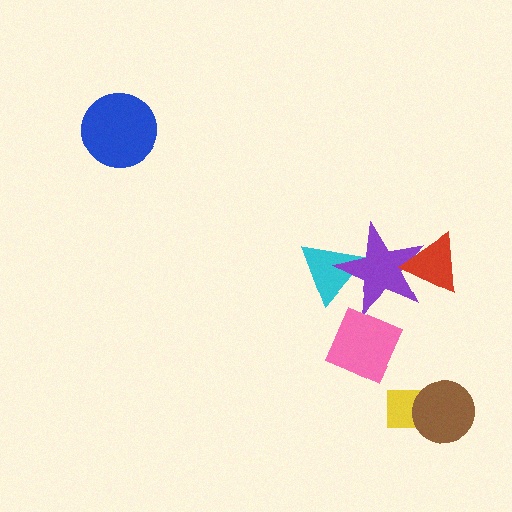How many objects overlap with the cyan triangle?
1 object overlaps with the cyan triangle.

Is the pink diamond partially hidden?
No, no other shape covers it.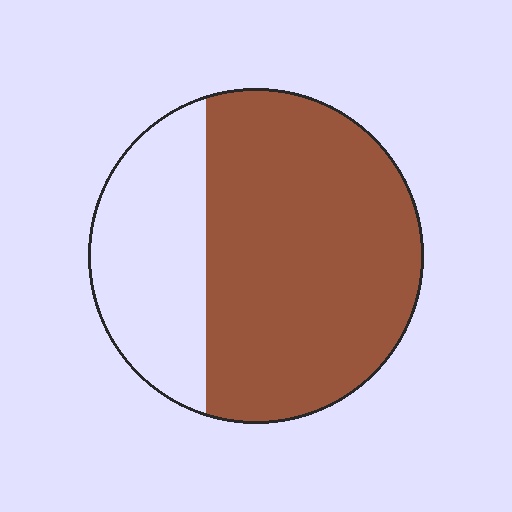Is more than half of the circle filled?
Yes.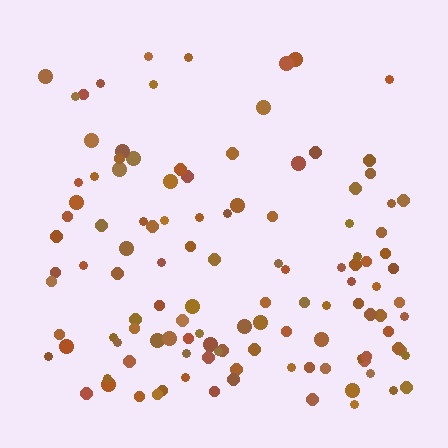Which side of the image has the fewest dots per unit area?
The top.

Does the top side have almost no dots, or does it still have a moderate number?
Still a moderate number, just noticeably fewer than the bottom.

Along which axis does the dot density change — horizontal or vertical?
Vertical.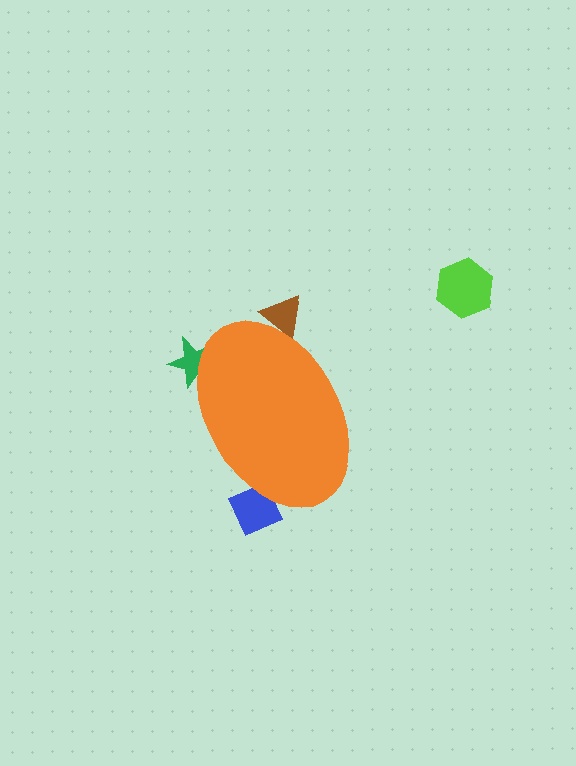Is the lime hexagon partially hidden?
No, the lime hexagon is fully visible.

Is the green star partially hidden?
Yes, the green star is partially hidden behind the orange ellipse.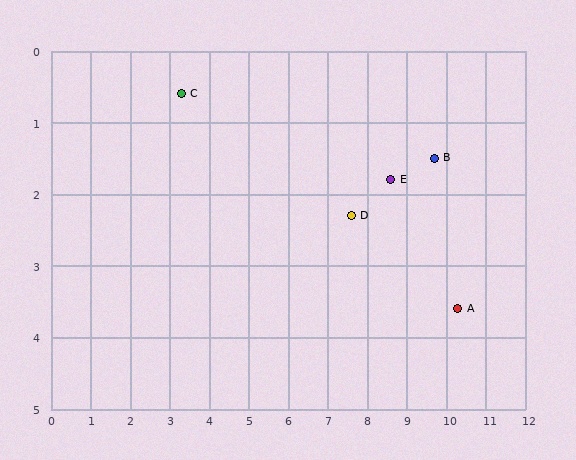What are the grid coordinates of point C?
Point C is at approximately (3.3, 0.6).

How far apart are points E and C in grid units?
Points E and C are about 5.4 grid units apart.